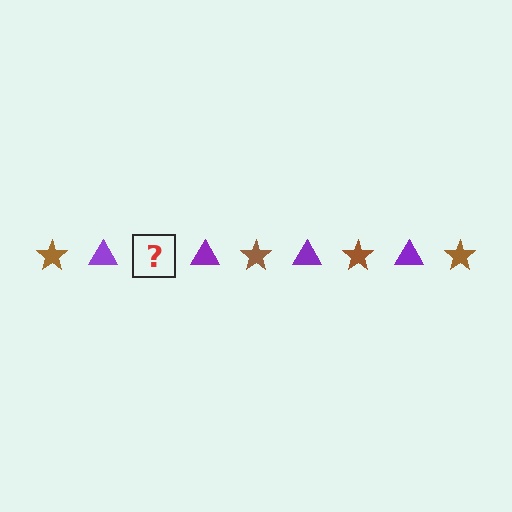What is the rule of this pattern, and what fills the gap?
The rule is that the pattern alternates between brown star and purple triangle. The gap should be filled with a brown star.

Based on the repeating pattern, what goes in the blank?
The blank should be a brown star.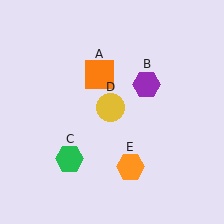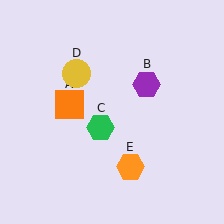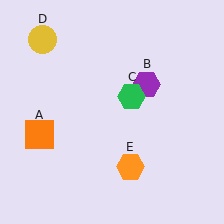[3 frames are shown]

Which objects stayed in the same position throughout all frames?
Purple hexagon (object B) and orange hexagon (object E) remained stationary.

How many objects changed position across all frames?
3 objects changed position: orange square (object A), green hexagon (object C), yellow circle (object D).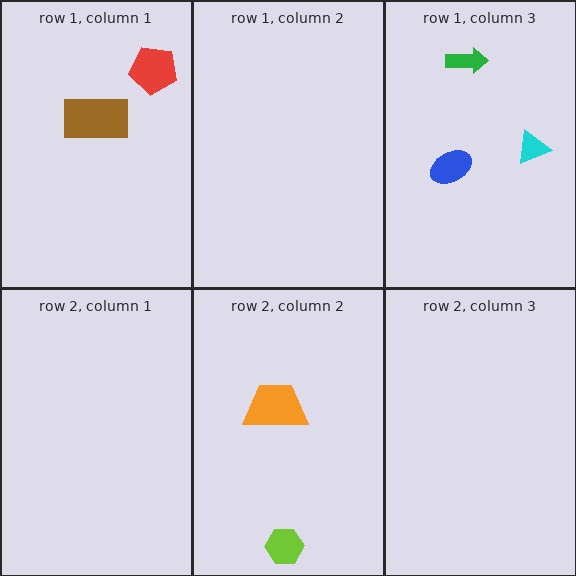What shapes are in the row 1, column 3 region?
The blue ellipse, the cyan triangle, the green arrow.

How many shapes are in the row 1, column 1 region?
2.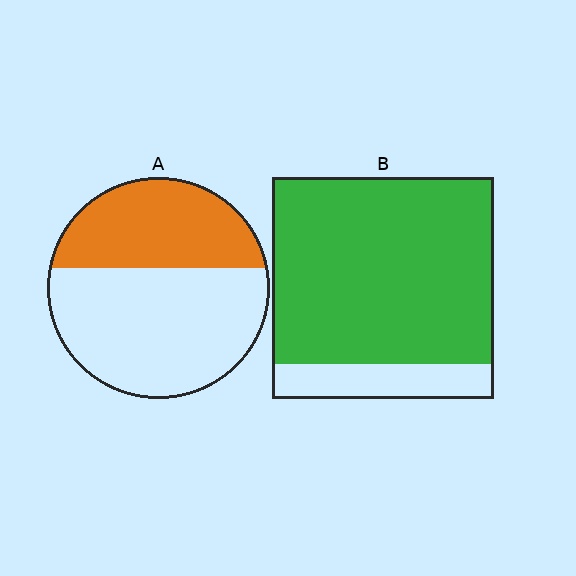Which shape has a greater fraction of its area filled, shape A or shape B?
Shape B.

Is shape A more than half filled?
No.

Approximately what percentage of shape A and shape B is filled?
A is approximately 40% and B is approximately 85%.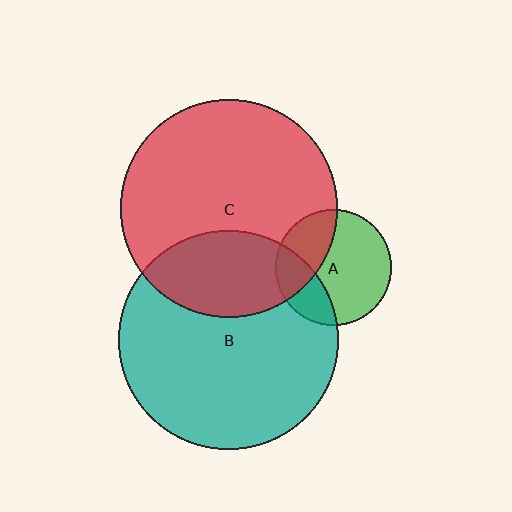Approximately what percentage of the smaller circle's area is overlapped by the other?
Approximately 30%.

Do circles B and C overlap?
Yes.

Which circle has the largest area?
Circle B (teal).